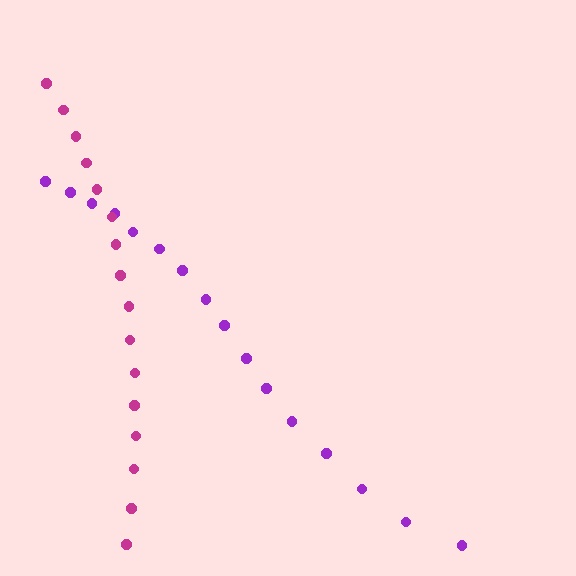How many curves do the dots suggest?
There are 2 distinct paths.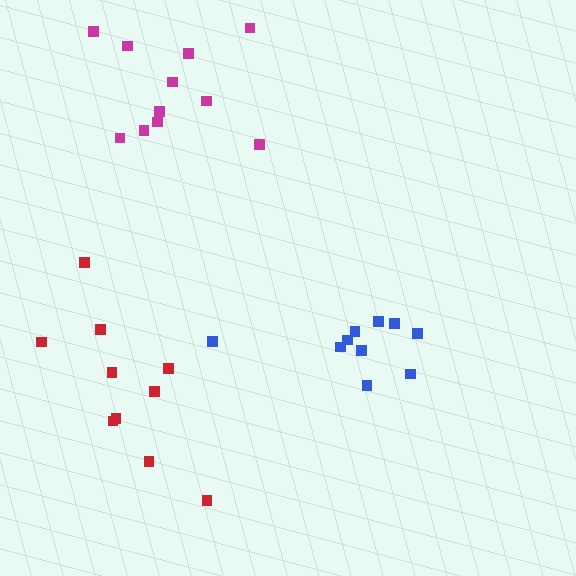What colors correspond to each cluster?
The clusters are colored: magenta, red, blue.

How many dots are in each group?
Group 1: 11 dots, Group 2: 10 dots, Group 3: 10 dots (31 total).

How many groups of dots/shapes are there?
There are 3 groups.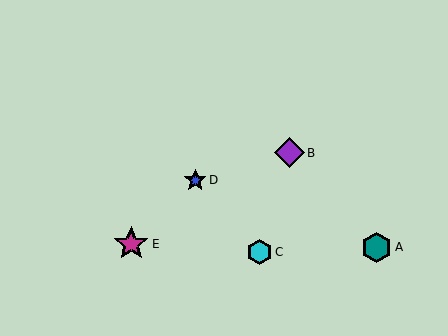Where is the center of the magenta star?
The center of the magenta star is at (131, 244).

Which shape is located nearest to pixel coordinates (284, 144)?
The purple diamond (labeled B) at (290, 153) is nearest to that location.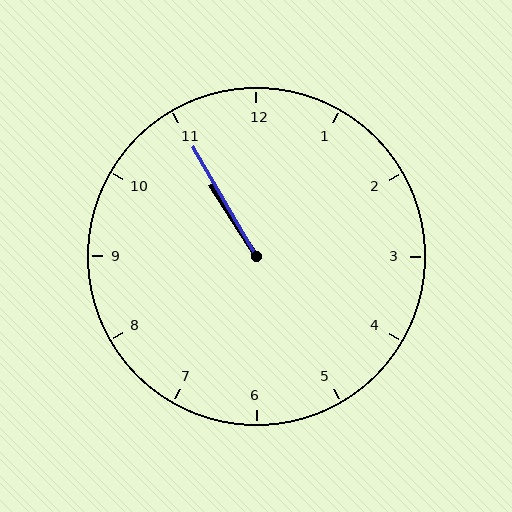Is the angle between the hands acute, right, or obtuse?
It is acute.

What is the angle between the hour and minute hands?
Approximately 2 degrees.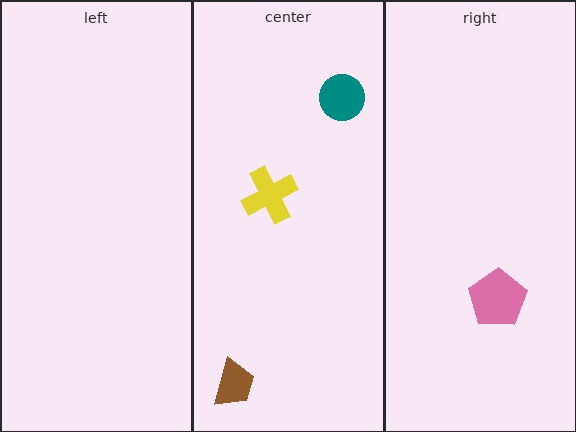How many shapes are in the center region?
3.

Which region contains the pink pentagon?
The right region.